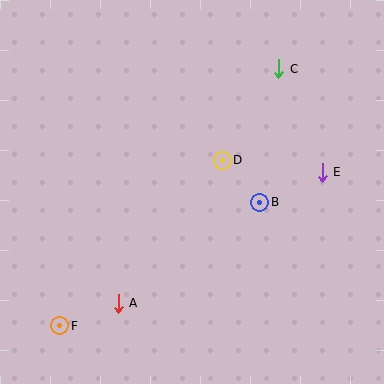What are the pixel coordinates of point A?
Point A is at (118, 303).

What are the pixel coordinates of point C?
Point C is at (279, 69).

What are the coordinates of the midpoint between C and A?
The midpoint between C and A is at (198, 186).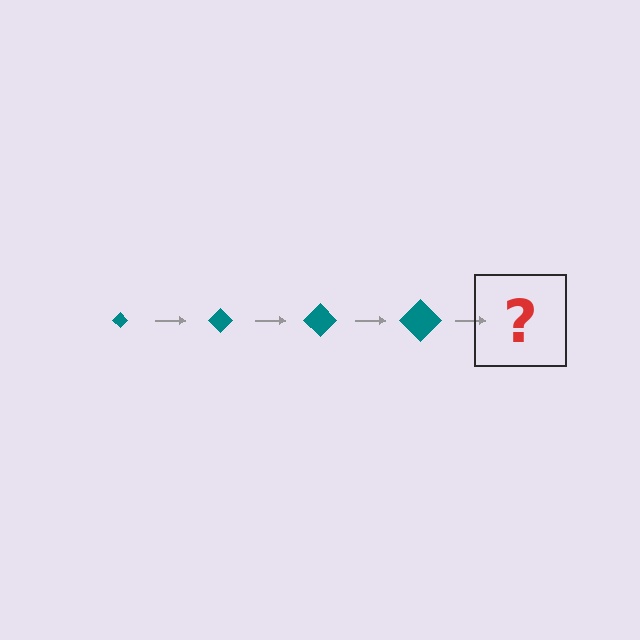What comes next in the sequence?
The next element should be a teal diamond, larger than the previous one.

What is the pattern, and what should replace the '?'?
The pattern is that the diamond gets progressively larger each step. The '?' should be a teal diamond, larger than the previous one.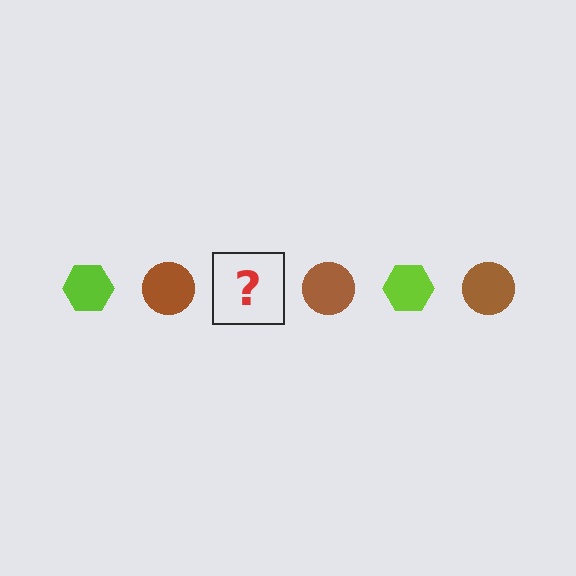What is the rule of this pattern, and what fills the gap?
The rule is that the pattern alternates between lime hexagon and brown circle. The gap should be filled with a lime hexagon.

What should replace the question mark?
The question mark should be replaced with a lime hexagon.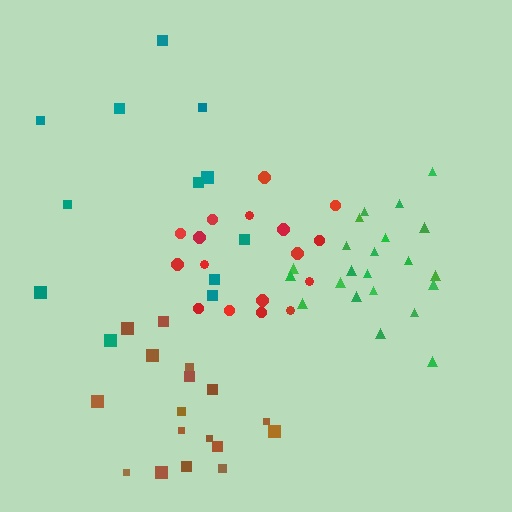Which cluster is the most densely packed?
Green.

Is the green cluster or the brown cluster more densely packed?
Green.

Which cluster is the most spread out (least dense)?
Teal.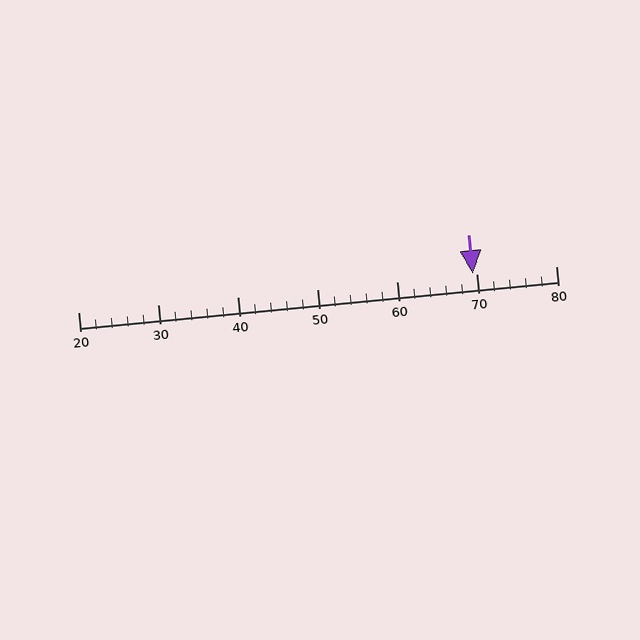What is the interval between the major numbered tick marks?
The major tick marks are spaced 10 units apart.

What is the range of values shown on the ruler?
The ruler shows values from 20 to 80.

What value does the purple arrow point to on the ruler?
The purple arrow points to approximately 70.